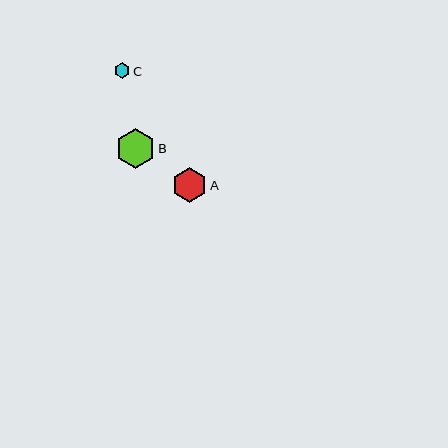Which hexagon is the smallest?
Hexagon C is the smallest with a size of approximately 16 pixels.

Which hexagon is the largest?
Hexagon B is the largest with a size of approximately 39 pixels.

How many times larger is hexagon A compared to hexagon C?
Hexagon A is approximately 2.2 times the size of hexagon C.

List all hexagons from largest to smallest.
From largest to smallest: B, A, C.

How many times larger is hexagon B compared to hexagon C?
Hexagon B is approximately 2.5 times the size of hexagon C.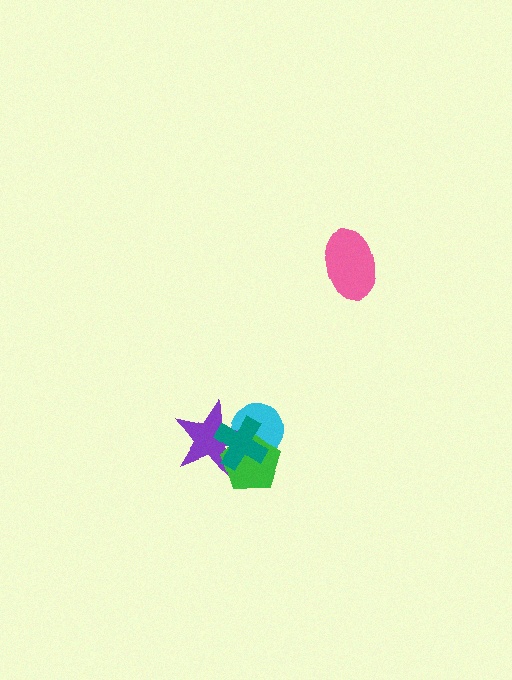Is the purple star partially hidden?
Yes, it is partially covered by another shape.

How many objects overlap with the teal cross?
3 objects overlap with the teal cross.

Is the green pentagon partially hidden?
Yes, it is partially covered by another shape.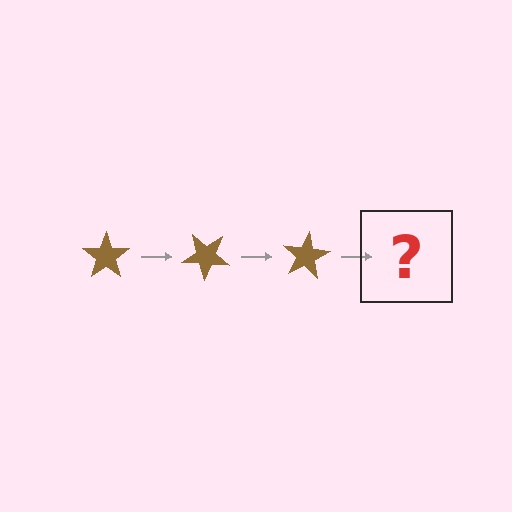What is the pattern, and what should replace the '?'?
The pattern is that the star rotates 40 degrees each step. The '?' should be a brown star rotated 120 degrees.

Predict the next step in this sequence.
The next step is a brown star rotated 120 degrees.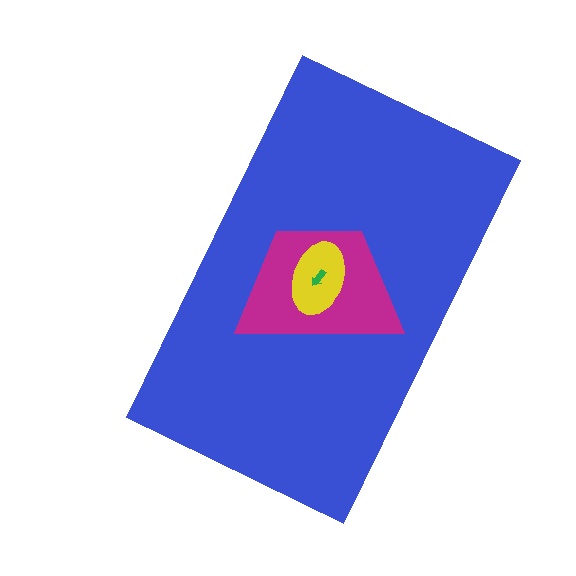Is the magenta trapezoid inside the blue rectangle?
Yes.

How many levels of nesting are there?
4.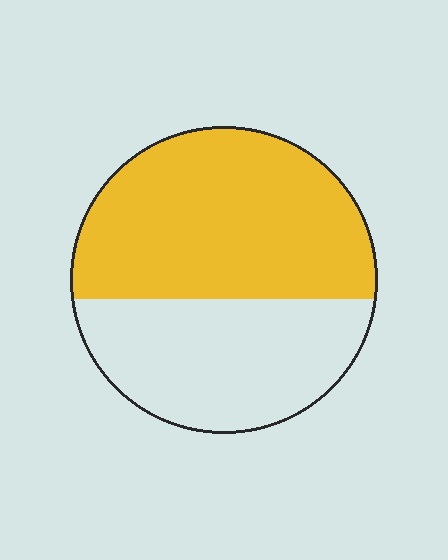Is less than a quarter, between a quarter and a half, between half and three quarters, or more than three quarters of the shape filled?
Between half and three quarters.